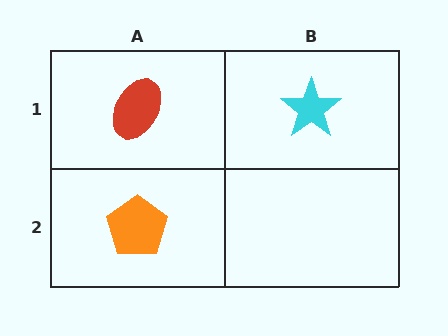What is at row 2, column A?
An orange pentagon.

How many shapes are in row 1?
2 shapes.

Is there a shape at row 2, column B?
No, that cell is empty.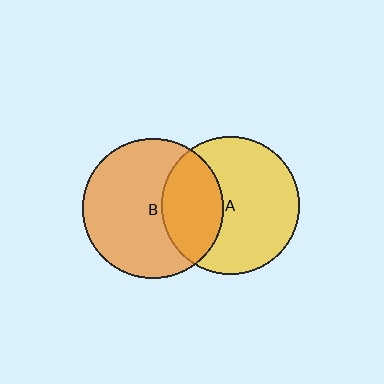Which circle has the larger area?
Circle B (orange).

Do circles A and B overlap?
Yes.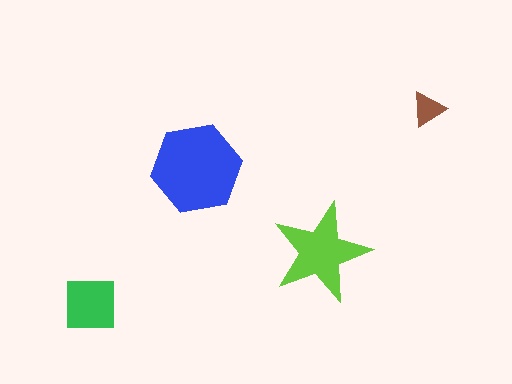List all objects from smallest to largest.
The brown triangle, the green square, the lime star, the blue hexagon.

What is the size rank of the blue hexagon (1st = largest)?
1st.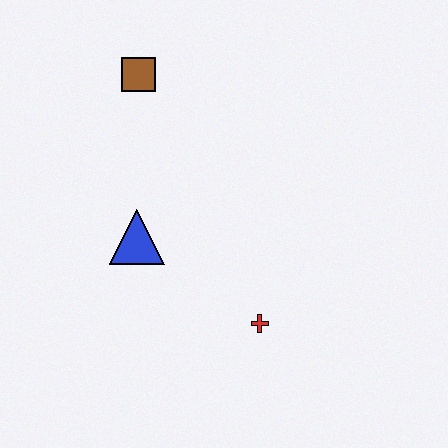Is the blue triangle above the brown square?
No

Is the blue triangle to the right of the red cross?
No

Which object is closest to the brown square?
The blue triangle is closest to the brown square.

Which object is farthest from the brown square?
The red cross is farthest from the brown square.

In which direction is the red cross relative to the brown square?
The red cross is below the brown square.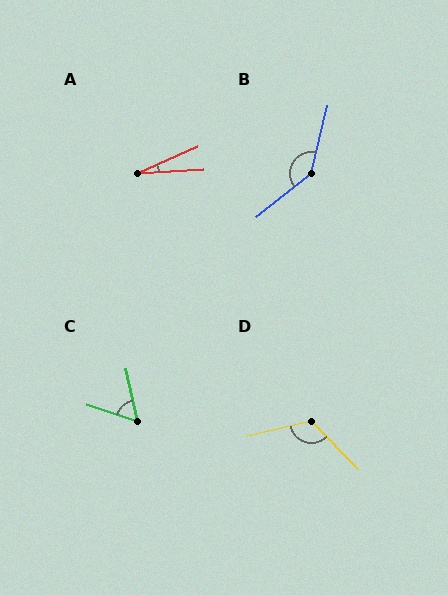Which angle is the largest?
B, at approximately 142 degrees.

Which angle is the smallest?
A, at approximately 21 degrees.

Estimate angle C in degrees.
Approximately 59 degrees.